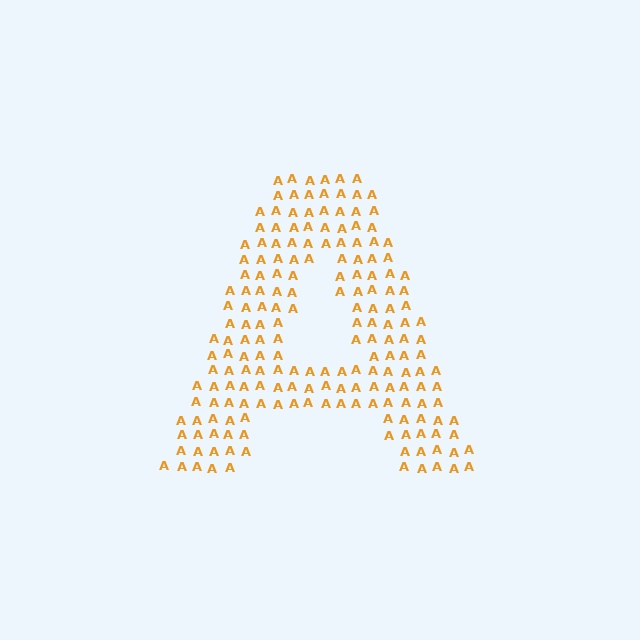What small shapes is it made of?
It is made of small letter A's.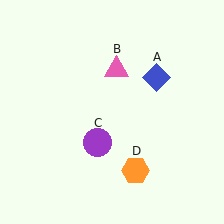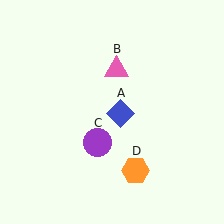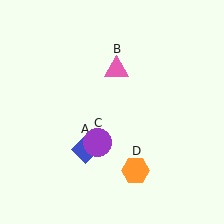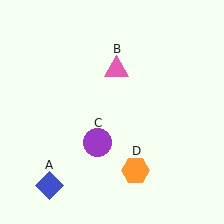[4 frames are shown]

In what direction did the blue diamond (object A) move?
The blue diamond (object A) moved down and to the left.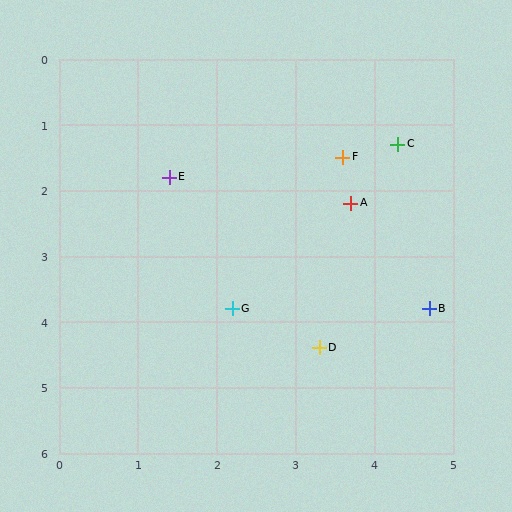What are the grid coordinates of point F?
Point F is at approximately (3.6, 1.5).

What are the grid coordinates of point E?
Point E is at approximately (1.4, 1.8).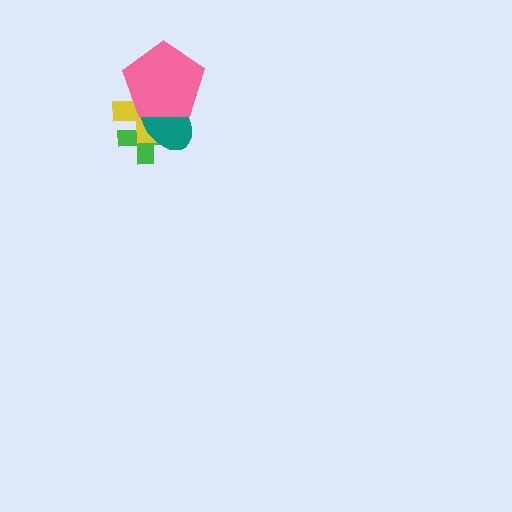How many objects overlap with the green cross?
3 objects overlap with the green cross.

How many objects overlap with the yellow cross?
3 objects overlap with the yellow cross.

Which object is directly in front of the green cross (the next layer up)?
The yellow cross is directly in front of the green cross.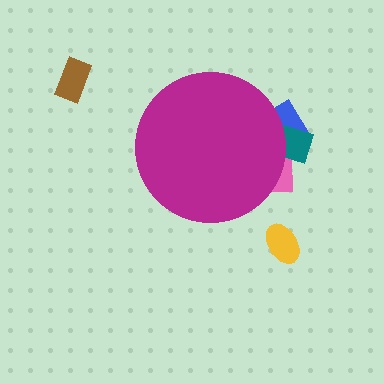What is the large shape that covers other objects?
A magenta circle.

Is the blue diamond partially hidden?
Yes, the blue diamond is partially hidden behind the magenta circle.